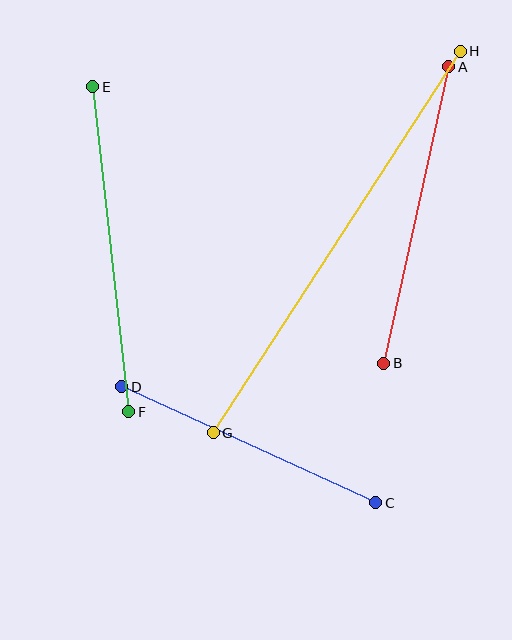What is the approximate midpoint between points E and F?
The midpoint is at approximately (111, 249) pixels.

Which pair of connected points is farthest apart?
Points G and H are farthest apart.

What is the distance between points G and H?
The distance is approximately 454 pixels.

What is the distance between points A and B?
The distance is approximately 304 pixels.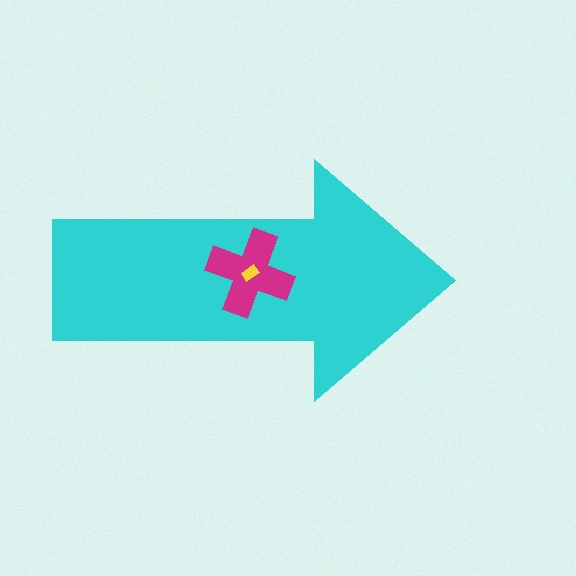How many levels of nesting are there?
3.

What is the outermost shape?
The cyan arrow.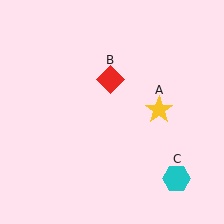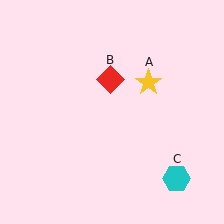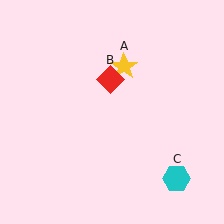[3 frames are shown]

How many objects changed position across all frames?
1 object changed position: yellow star (object A).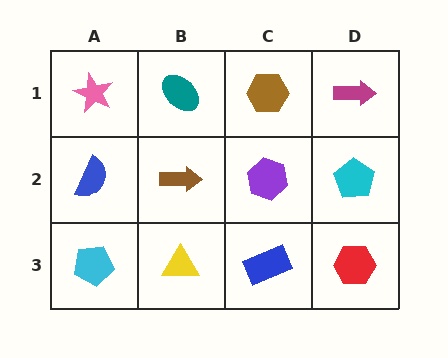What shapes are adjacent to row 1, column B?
A brown arrow (row 2, column B), a pink star (row 1, column A), a brown hexagon (row 1, column C).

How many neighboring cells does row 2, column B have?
4.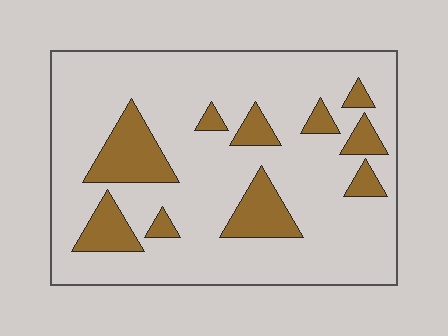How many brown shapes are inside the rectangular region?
10.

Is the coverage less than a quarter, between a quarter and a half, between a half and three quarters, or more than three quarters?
Less than a quarter.